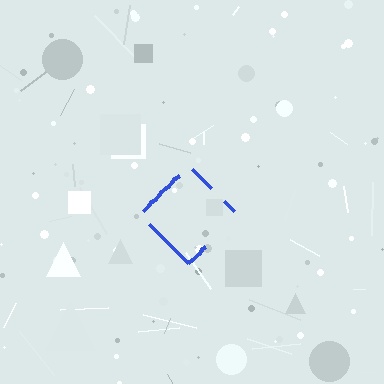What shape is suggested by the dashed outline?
The dashed outline suggests a diamond.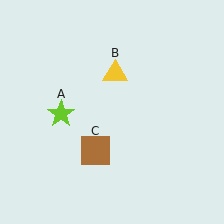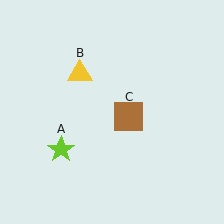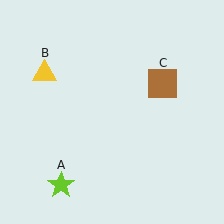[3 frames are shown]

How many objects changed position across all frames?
3 objects changed position: lime star (object A), yellow triangle (object B), brown square (object C).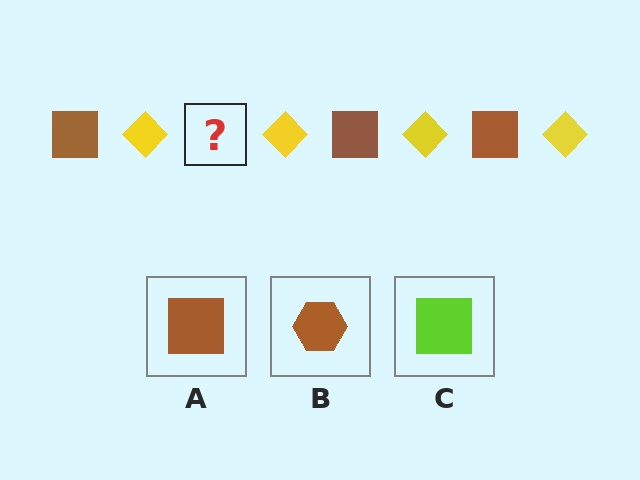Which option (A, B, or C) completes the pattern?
A.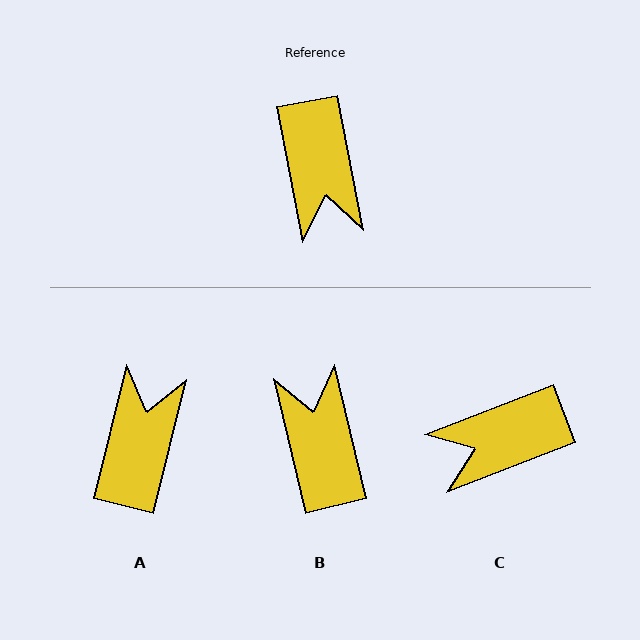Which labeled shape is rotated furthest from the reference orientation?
B, about 178 degrees away.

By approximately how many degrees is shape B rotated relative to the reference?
Approximately 178 degrees clockwise.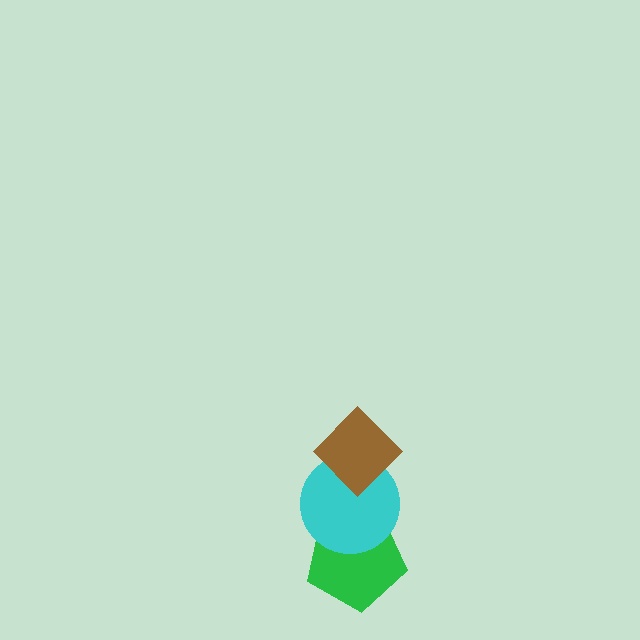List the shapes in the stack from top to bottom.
From top to bottom: the brown diamond, the cyan circle, the green pentagon.